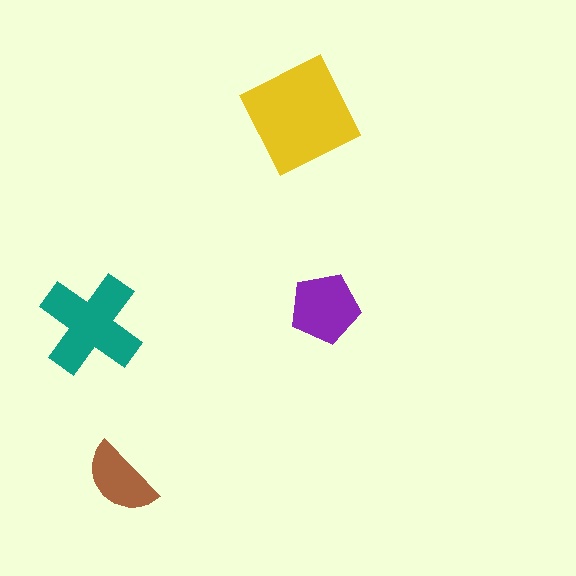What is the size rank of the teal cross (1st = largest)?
2nd.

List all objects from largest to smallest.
The yellow diamond, the teal cross, the purple pentagon, the brown semicircle.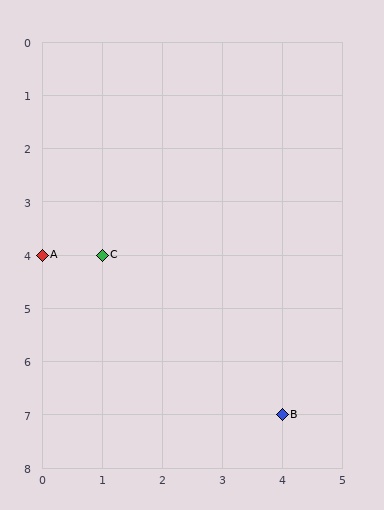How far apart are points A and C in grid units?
Points A and C are 1 column apart.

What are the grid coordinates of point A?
Point A is at grid coordinates (0, 4).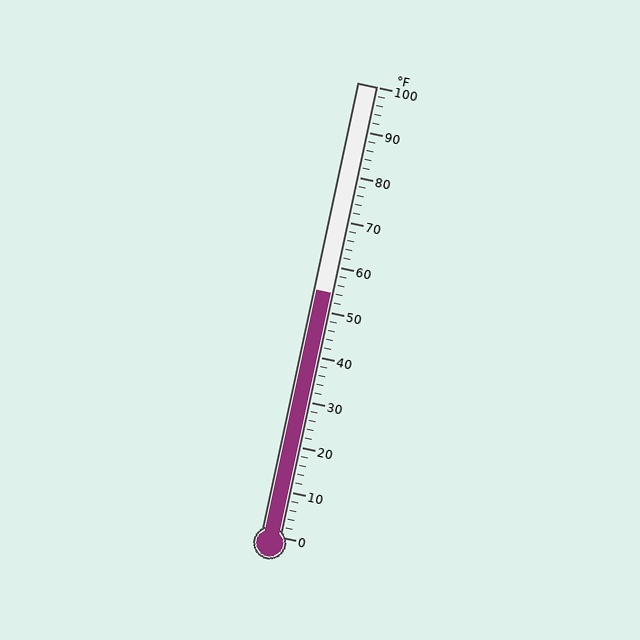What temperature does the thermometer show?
The thermometer shows approximately 54°F.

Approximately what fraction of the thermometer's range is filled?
The thermometer is filled to approximately 55% of its range.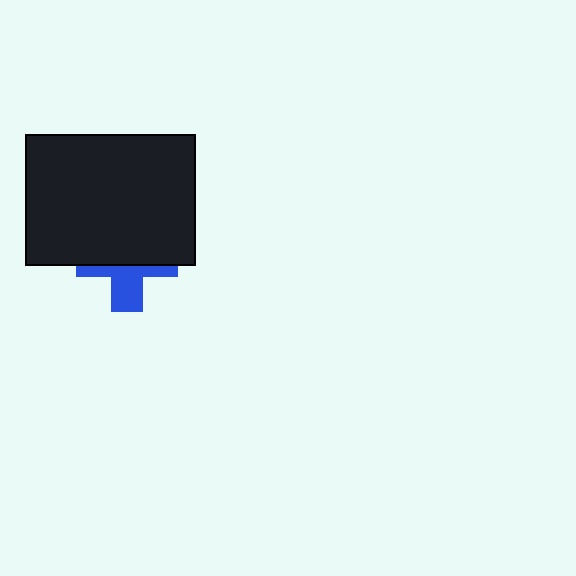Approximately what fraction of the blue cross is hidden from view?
Roughly 57% of the blue cross is hidden behind the black rectangle.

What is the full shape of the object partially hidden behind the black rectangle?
The partially hidden object is a blue cross.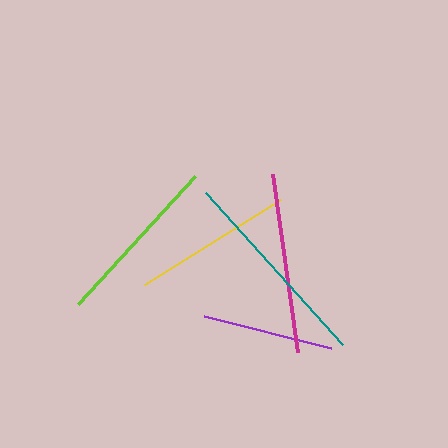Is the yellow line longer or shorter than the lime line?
The lime line is longer than the yellow line.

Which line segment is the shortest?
The purple line is the shortest at approximately 131 pixels.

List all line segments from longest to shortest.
From longest to shortest: teal, magenta, lime, yellow, purple.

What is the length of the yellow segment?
The yellow segment is approximately 161 pixels long.